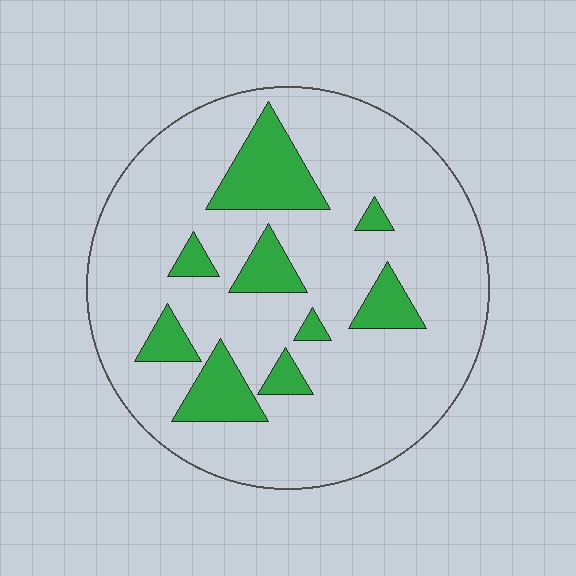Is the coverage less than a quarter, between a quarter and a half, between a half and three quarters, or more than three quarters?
Less than a quarter.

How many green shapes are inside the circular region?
9.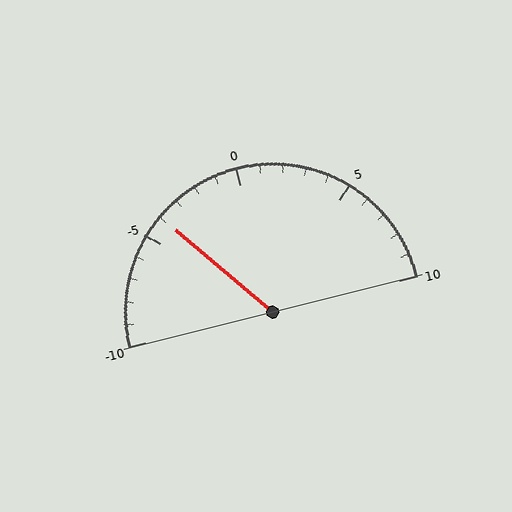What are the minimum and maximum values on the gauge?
The gauge ranges from -10 to 10.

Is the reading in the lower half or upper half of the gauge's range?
The reading is in the lower half of the range (-10 to 10).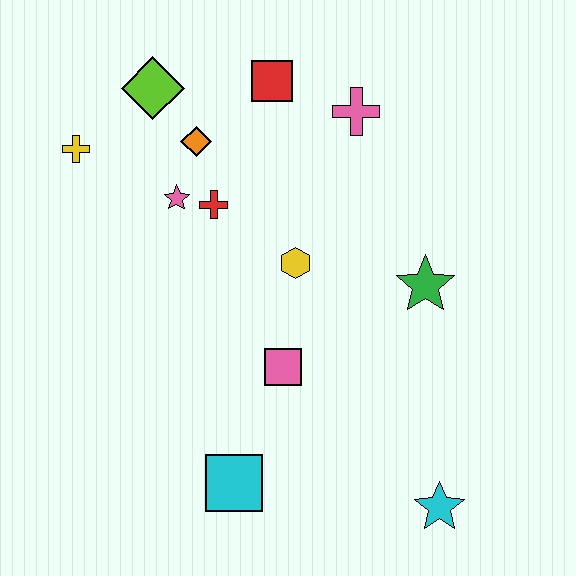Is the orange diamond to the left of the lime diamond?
No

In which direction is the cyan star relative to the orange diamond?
The cyan star is below the orange diamond.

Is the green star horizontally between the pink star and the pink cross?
No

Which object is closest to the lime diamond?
The orange diamond is closest to the lime diamond.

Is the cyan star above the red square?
No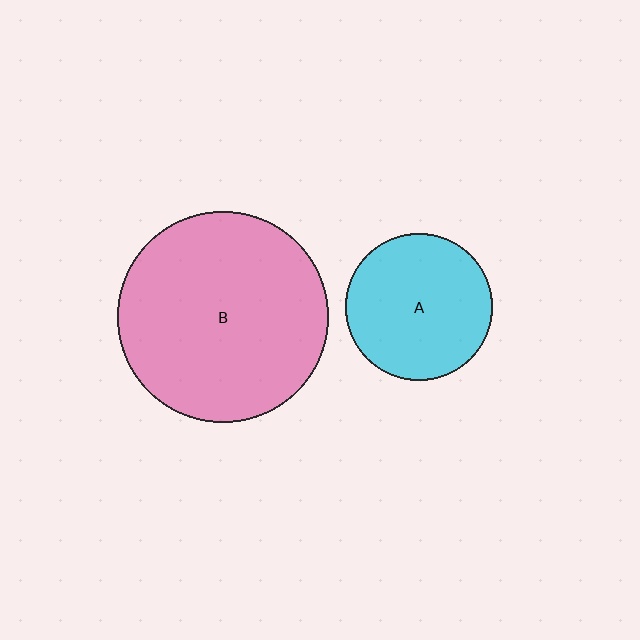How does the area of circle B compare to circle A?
Approximately 2.1 times.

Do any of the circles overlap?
No, none of the circles overlap.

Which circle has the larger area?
Circle B (pink).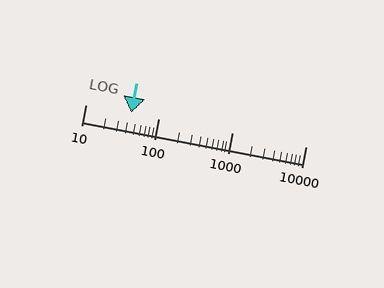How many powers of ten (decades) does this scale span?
The scale spans 3 decades, from 10 to 10000.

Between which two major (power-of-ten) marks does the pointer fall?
The pointer is between 10 and 100.